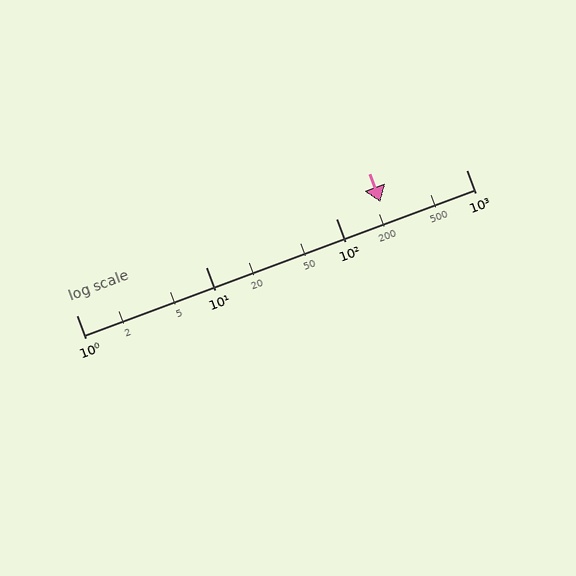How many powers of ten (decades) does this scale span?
The scale spans 3 decades, from 1 to 1000.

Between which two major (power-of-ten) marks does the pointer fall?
The pointer is between 100 and 1000.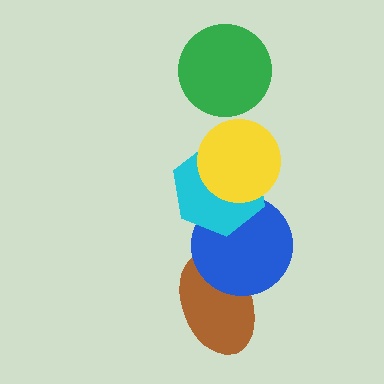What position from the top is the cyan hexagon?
The cyan hexagon is 3rd from the top.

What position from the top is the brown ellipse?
The brown ellipse is 5th from the top.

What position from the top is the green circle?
The green circle is 1st from the top.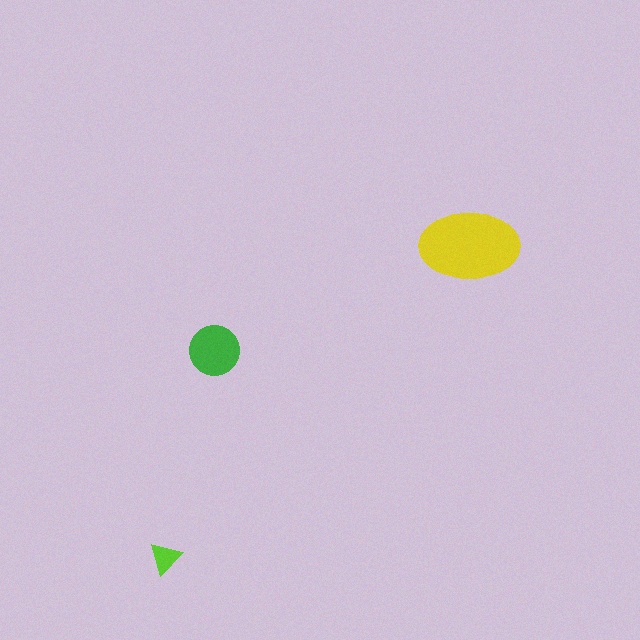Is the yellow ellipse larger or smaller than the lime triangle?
Larger.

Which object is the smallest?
The lime triangle.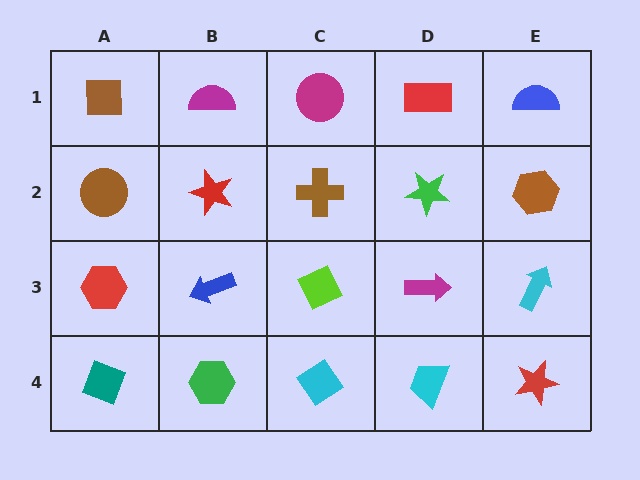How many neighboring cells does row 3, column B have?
4.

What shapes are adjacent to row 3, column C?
A brown cross (row 2, column C), a cyan diamond (row 4, column C), a blue arrow (row 3, column B), a magenta arrow (row 3, column D).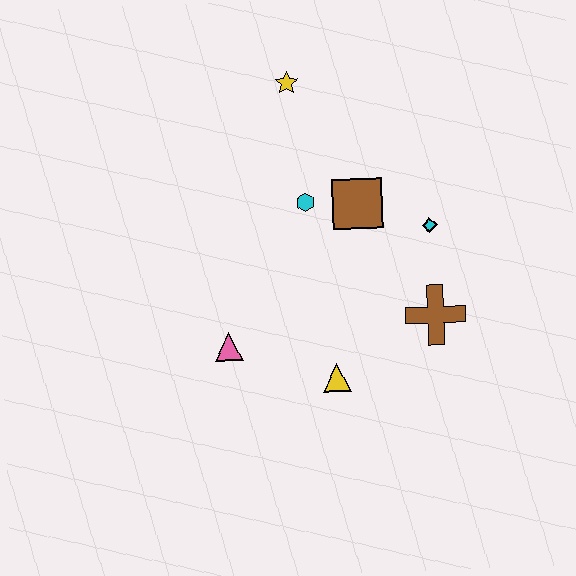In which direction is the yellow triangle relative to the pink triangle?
The yellow triangle is to the right of the pink triangle.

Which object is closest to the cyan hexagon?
The brown square is closest to the cyan hexagon.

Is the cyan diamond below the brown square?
Yes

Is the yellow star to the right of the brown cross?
No